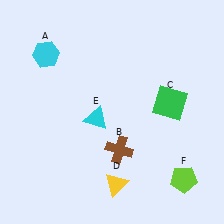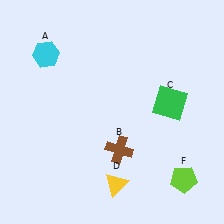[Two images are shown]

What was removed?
The cyan triangle (E) was removed in Image 2.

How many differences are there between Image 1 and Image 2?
There is 1 difference between the two images.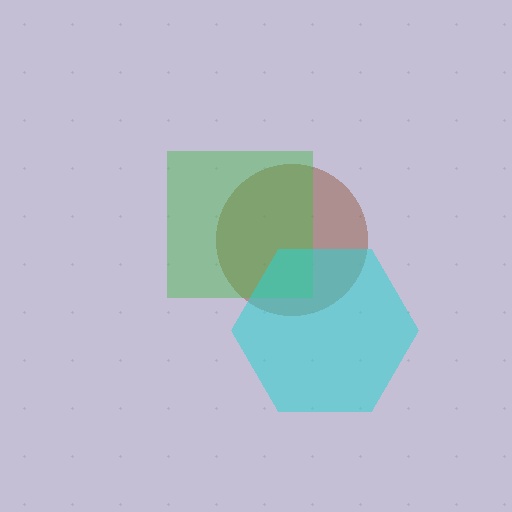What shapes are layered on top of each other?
The layered shapes are: a brown circle, a green square, a cyan hexagon.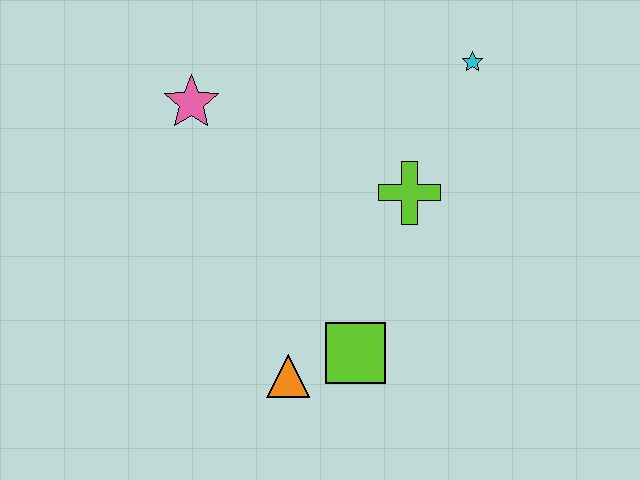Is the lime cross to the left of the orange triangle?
No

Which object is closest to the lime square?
The orange triangle is closest to the lime square.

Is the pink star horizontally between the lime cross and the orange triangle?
No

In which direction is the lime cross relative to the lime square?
The lime cross is above the lime square.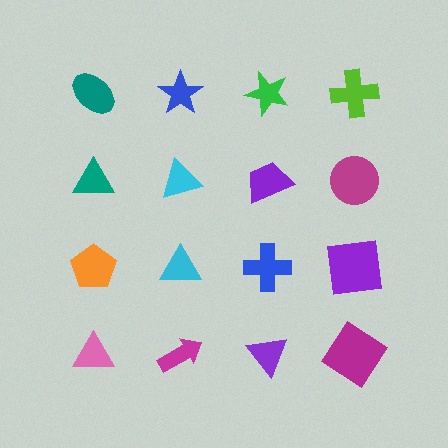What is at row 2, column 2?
A cyan triangle.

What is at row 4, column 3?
A purple triangle.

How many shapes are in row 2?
4 shapes.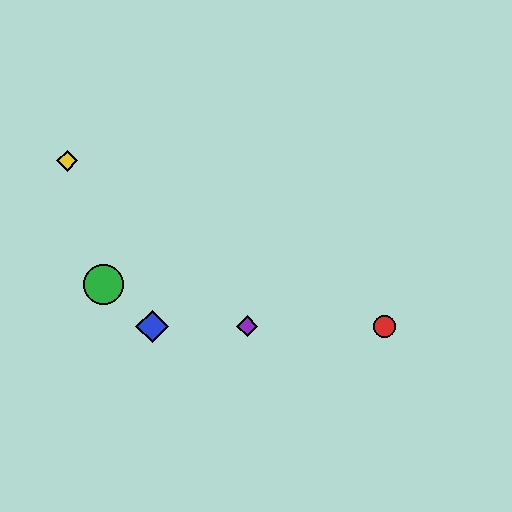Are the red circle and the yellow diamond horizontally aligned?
No, the red circle is at y≈326 and the yellow diamond is at y≈161.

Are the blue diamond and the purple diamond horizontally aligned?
Yes, both are at y≈326.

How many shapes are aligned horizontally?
3 shapes (the red circle, the blue diamond, the purple diamond) are aligned horizontally.